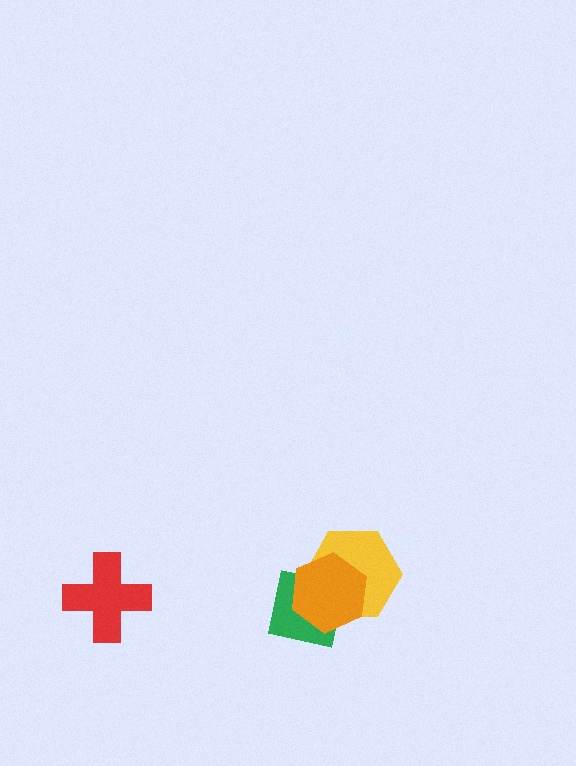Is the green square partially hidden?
Yes, it is partially covered by another shape.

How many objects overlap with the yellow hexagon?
2 objects overlap with the yellow hexagon.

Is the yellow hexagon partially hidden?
Yes, it is partially covered by another shape.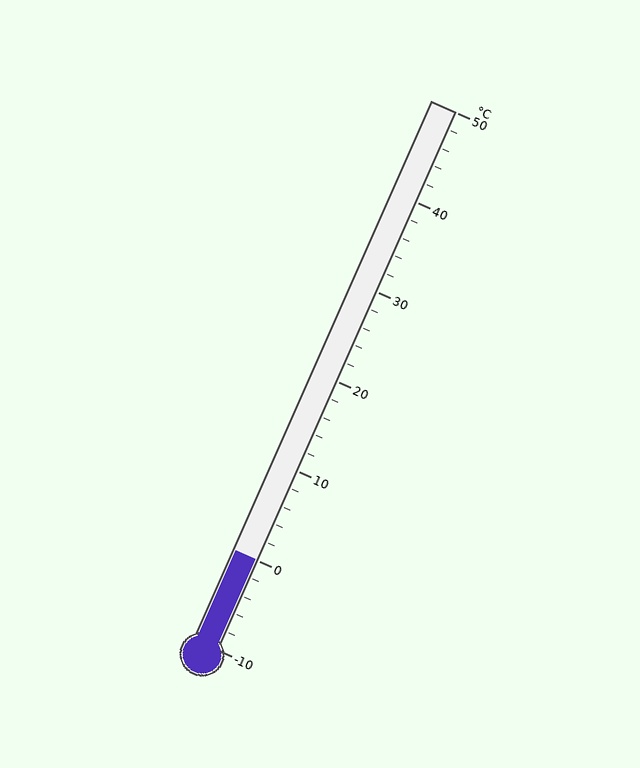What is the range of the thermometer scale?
The thermometer scale ranges from -10°C to 50°C.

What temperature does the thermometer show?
The thermometer shows approximately 0°C.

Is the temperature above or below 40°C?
The temperature is below 40°C.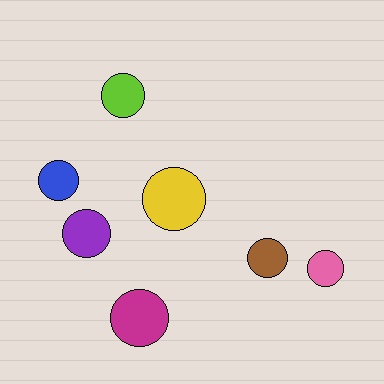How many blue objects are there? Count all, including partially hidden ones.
There is 1 blue object.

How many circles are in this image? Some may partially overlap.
There are 7 circles.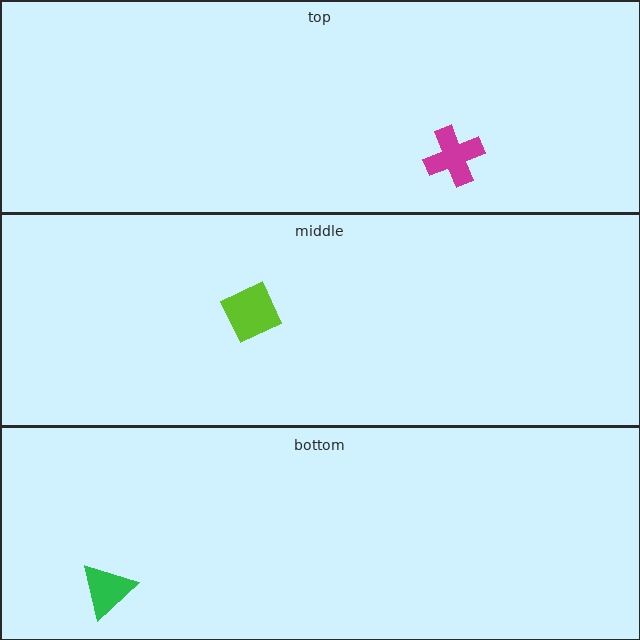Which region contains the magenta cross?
The top region.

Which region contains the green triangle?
The bottom region.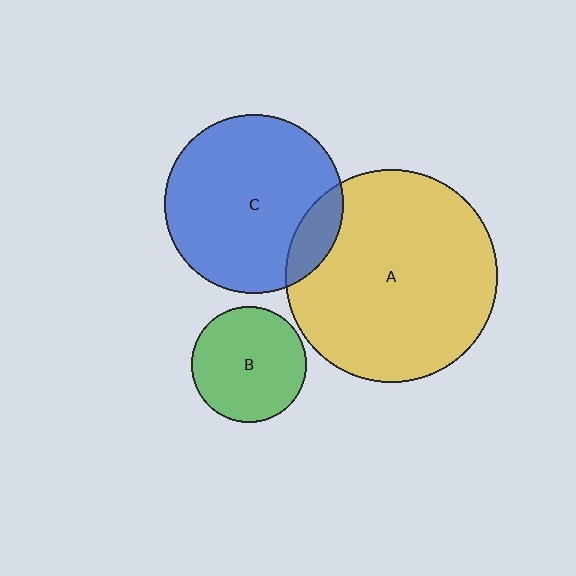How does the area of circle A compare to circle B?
Approximately 3.4 times.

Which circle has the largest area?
Circle A (yellow).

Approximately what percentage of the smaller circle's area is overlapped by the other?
Approximately 15%.